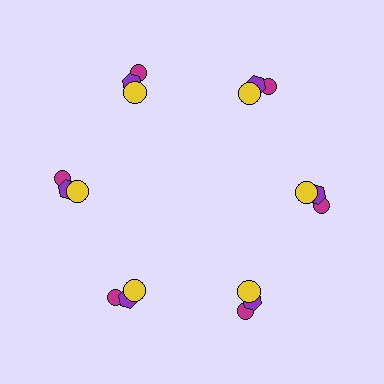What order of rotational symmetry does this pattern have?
This pattern has 6-fold rotational symmetry.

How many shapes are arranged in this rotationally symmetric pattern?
There are 18 shapes, arranged in 6 groups of 3.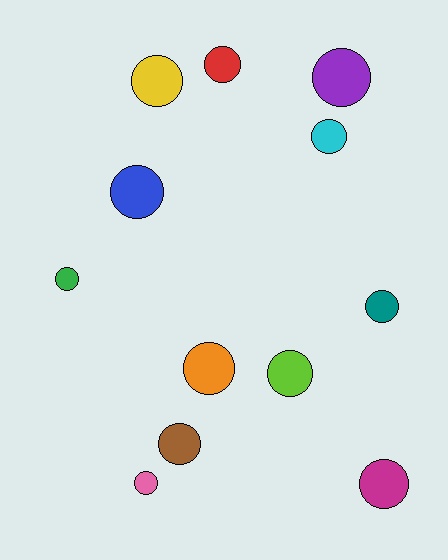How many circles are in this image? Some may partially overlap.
There are 12 circles.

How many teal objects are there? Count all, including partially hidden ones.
There is 1 teal object.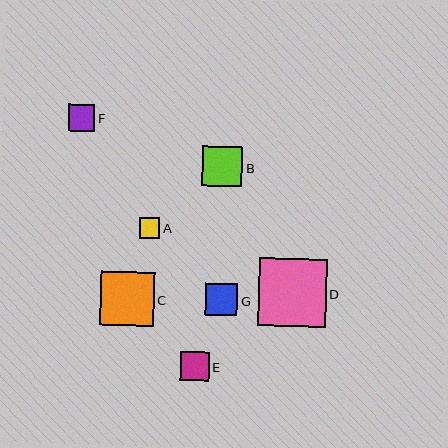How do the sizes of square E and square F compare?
Square E and square F are approximately the same size.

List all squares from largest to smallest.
From largest to smallest: D, C, B, G, E, F, A.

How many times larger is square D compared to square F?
Square D is approximately 2.6 times the size of square F.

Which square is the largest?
Square D is the largest with a size of approximately 68 pixels.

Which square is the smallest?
Square A is the smallest with a size of approximately 20 pixels.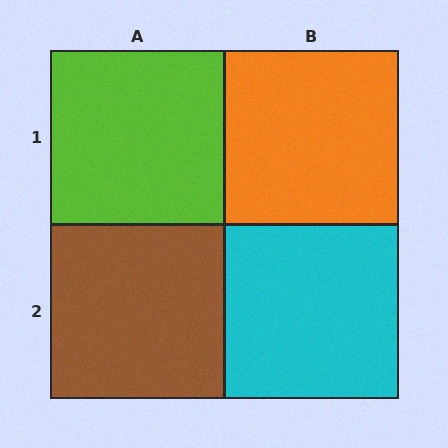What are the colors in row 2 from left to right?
Brown, cyan.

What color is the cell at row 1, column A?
Lime.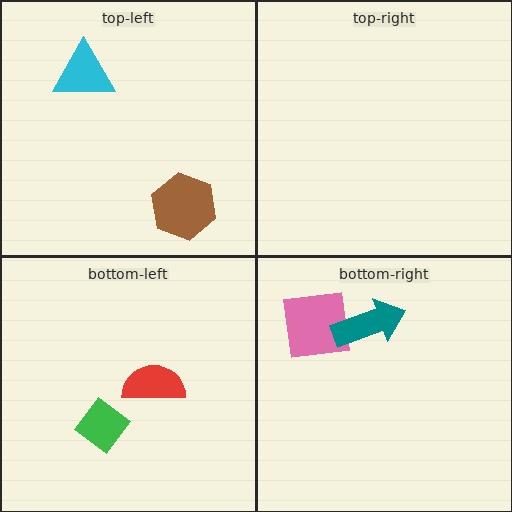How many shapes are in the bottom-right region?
2.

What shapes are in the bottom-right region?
The pink square, the teal arrow.